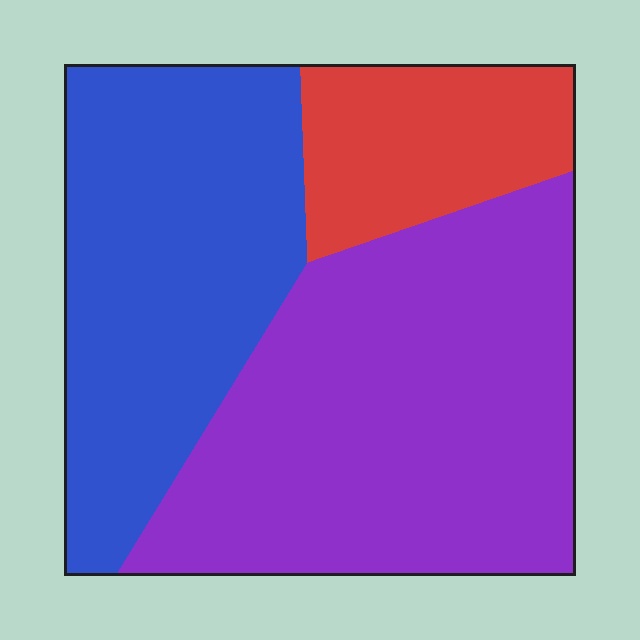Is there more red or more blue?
Blue.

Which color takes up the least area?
Red, at roughly 15%.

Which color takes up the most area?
Purple, at roughly 50%.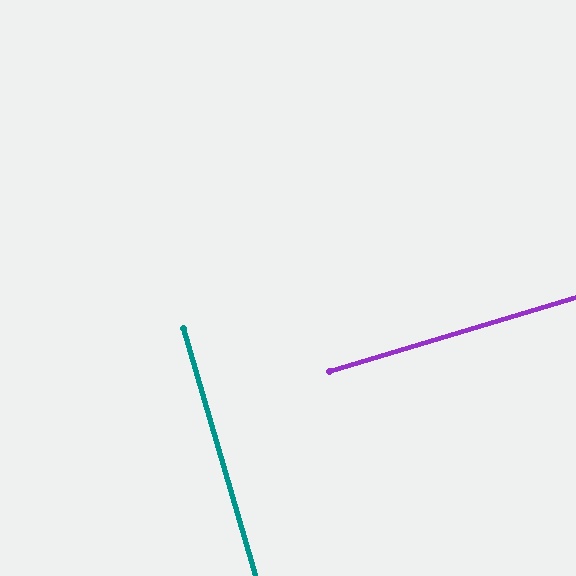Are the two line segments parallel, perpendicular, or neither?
Perpendicular — they meet at approximately 90°.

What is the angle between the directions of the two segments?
Approximately 90 degrees.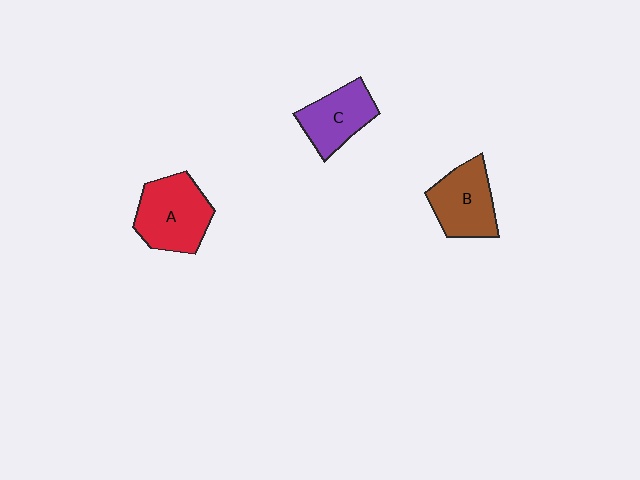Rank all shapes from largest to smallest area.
From largest to smallest: A (red), B (brown), C (purple).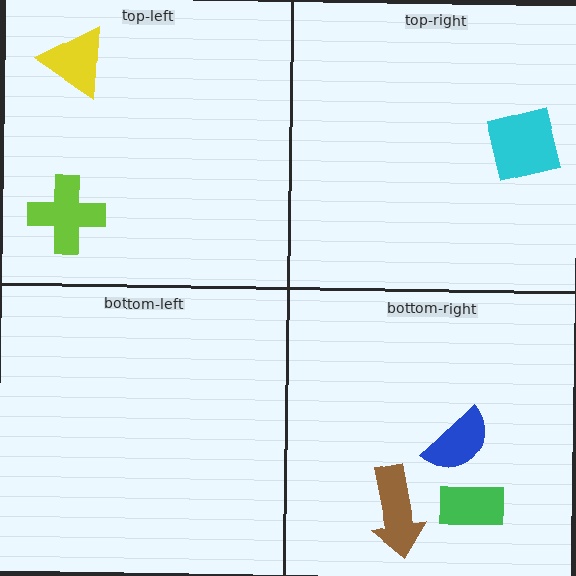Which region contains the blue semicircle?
The bottom-right region.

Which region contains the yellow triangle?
The top-left region.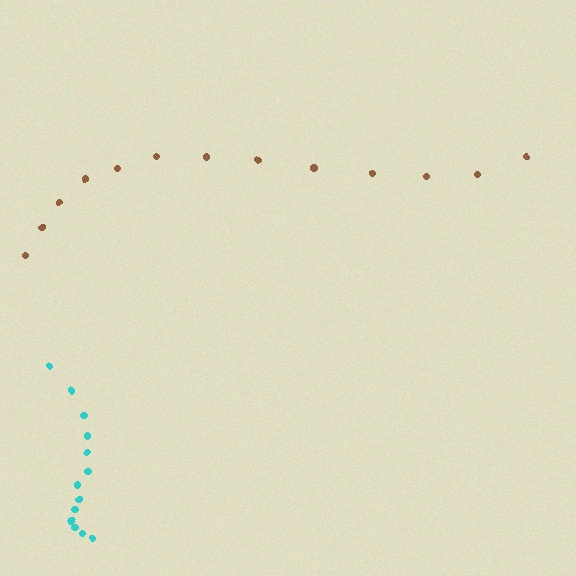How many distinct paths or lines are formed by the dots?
There are 2 distinct paths.